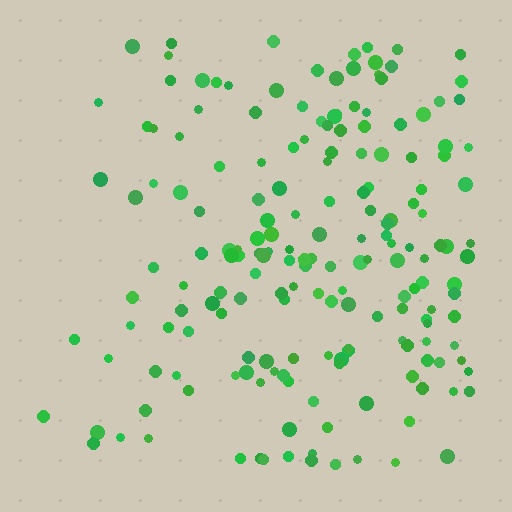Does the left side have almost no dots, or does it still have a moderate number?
Still a moderate number, just noticeably fewer than the right.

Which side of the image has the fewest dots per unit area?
The left.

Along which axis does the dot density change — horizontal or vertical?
Horizontal.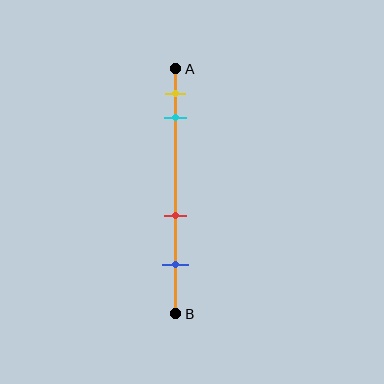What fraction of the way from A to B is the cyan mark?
The cyan mark is approximately 20% (0.2) of the way from A to B.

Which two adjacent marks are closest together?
The yellow and cyan marks are the closest adjacent pair.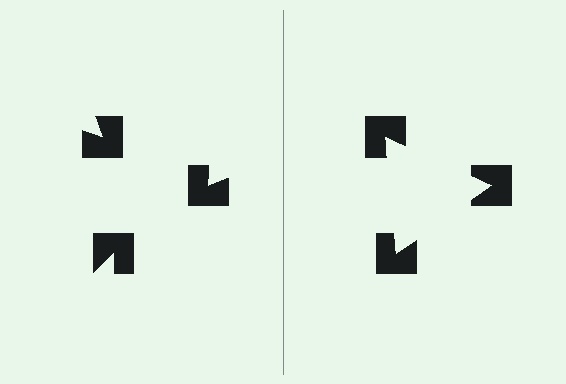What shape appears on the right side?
An illusory triangle.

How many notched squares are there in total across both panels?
6 — 3 on each side.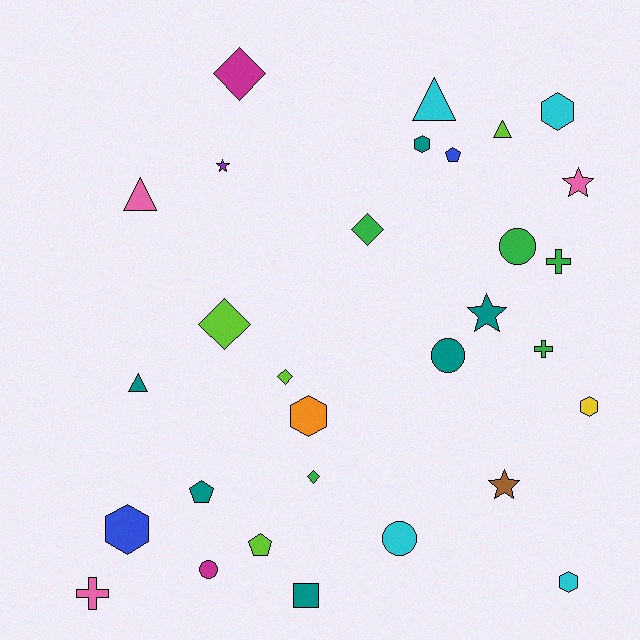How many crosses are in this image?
There are 3 crosses.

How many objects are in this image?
There are 30 objects.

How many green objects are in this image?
There are 5 green objects.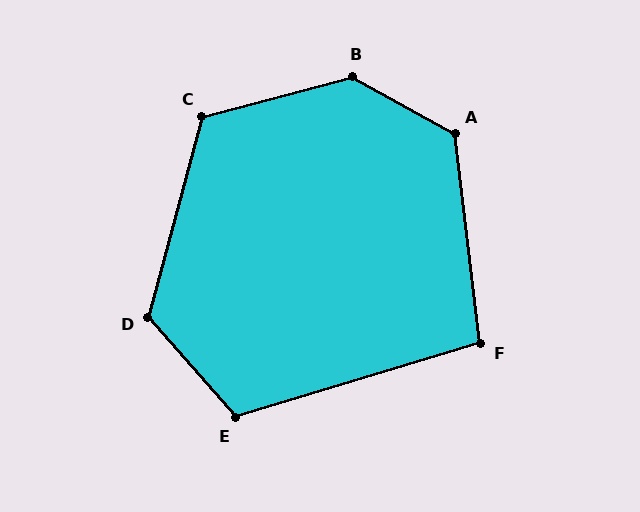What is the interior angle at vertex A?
Approximately 126 degrees (obtuse).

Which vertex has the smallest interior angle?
F, at approximately 100 degrees.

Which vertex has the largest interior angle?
B, at approximately 136 degrees.